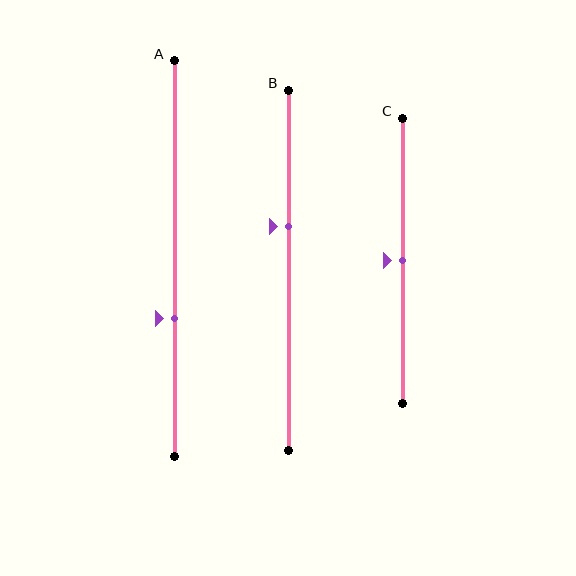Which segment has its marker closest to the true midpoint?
Segment C has its marker closest to the true midpoint.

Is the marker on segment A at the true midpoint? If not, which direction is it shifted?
No, the marker on segment A is shifted downward by about 15% of the segment length.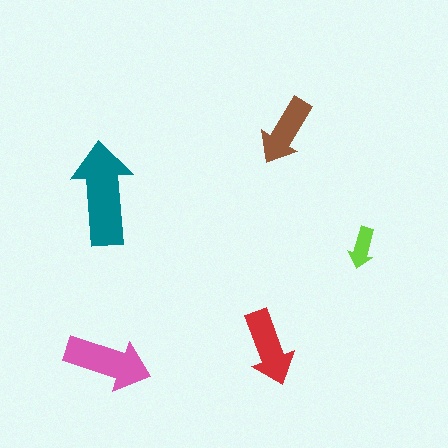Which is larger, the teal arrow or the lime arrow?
The teal one.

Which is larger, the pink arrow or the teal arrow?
The teal one.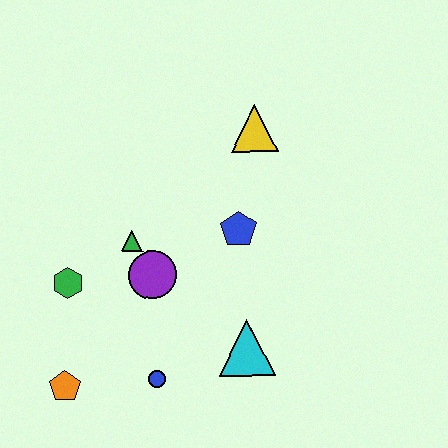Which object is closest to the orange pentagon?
The blue circle is closest to the orange pentagon.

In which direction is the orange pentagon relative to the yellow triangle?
The orange pentagon is below the yellow triangle.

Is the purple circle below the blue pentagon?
Yes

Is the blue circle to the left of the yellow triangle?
Yes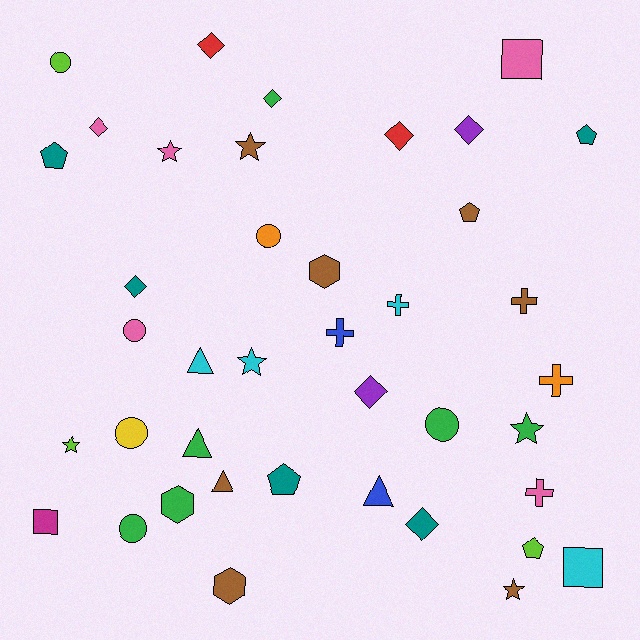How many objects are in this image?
There are 40 objects.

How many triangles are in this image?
There are 4 triangles.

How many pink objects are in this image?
There are 5 pink objects.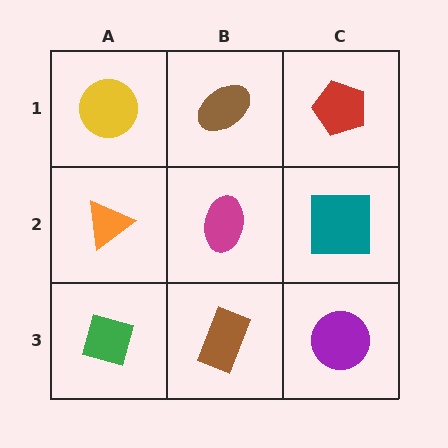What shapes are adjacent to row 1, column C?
A teal square (row 2, column C), a brown ellipse (row 1, column B).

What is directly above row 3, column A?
An orange triangle.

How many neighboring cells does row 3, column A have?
2.